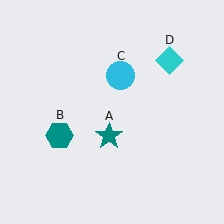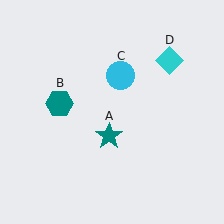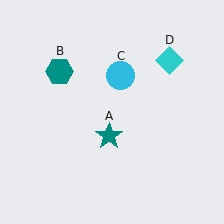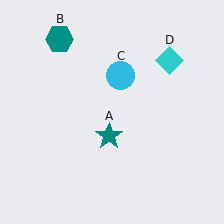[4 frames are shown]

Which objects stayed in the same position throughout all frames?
Teal star (object A) and cyan circle (object C) and cyan diamond (object D) remained stationary.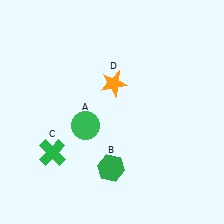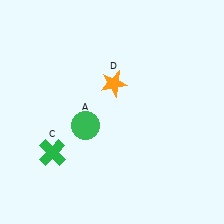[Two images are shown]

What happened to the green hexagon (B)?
The green hexagon (B) was removed in Image 2. It was in the bottom-left area of Image 1.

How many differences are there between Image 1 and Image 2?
There is 1 difference between the two images.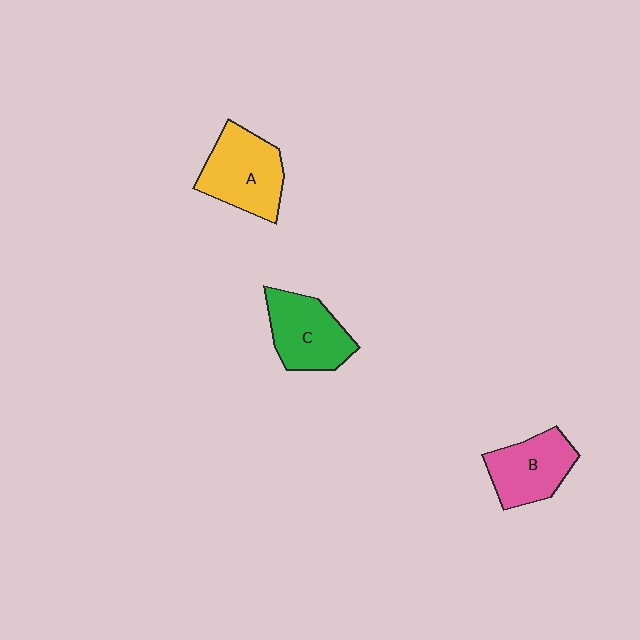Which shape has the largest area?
Shape A (yellow).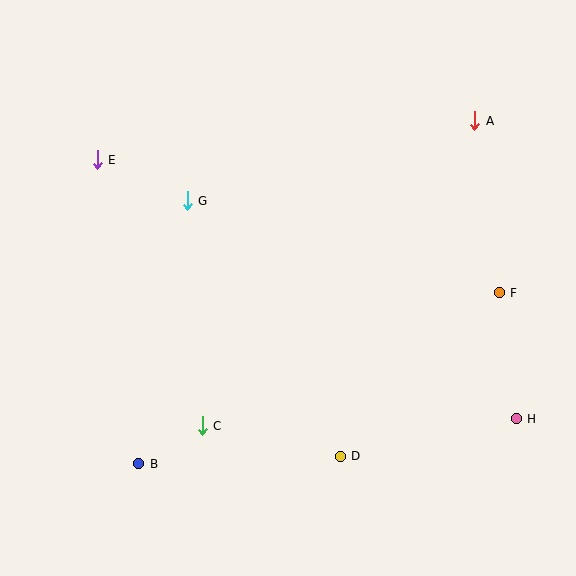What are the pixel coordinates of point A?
Point A is at (475, 121).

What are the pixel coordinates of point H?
Point H is at (516, 419).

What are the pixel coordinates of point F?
Point F is at (499, 293).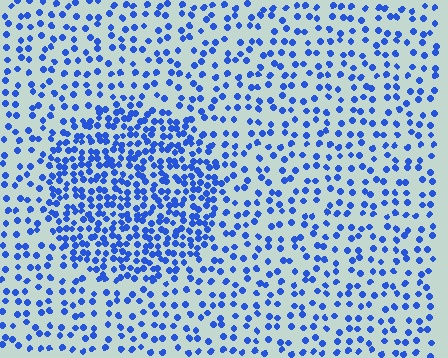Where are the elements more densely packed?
The elements are more densely packed inside the circle boundary.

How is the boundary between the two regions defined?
The boundary is defined by a change in element density (approximately 2.2x ratio). All elements are the same color, size, and shape.